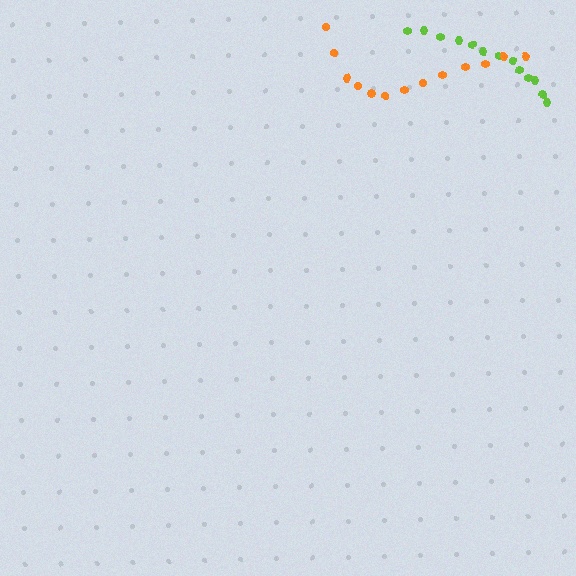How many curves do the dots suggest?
There are 2 distinct paths.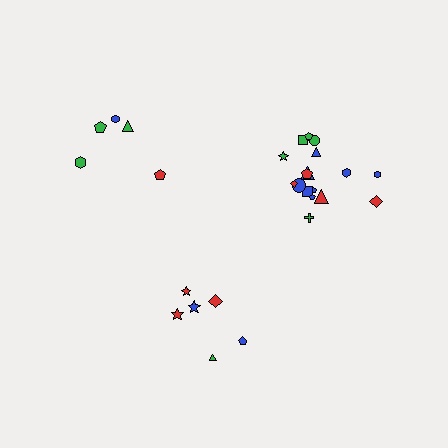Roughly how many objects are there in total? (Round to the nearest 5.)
Roughly 30 objects in total.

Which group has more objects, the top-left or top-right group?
The top-right group.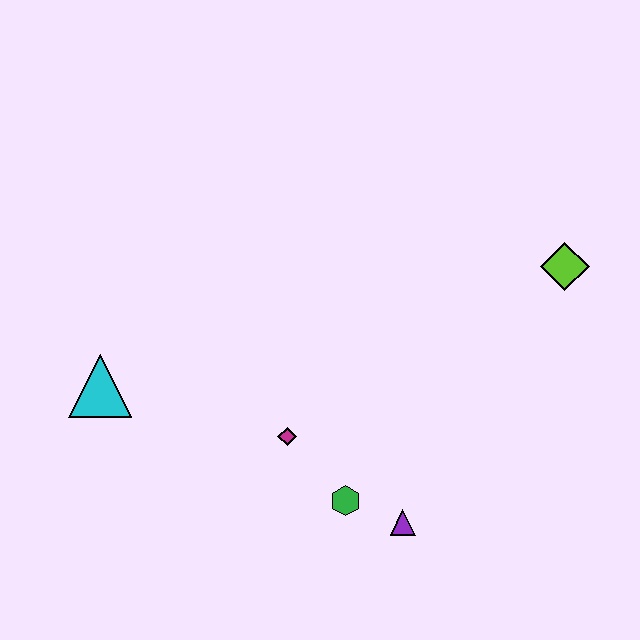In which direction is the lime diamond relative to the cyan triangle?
The lime diamond is to the right of the cyan triangle.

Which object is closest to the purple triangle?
The green hexagon is closest to the purple triangle.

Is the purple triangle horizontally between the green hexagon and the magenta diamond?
No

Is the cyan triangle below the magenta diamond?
No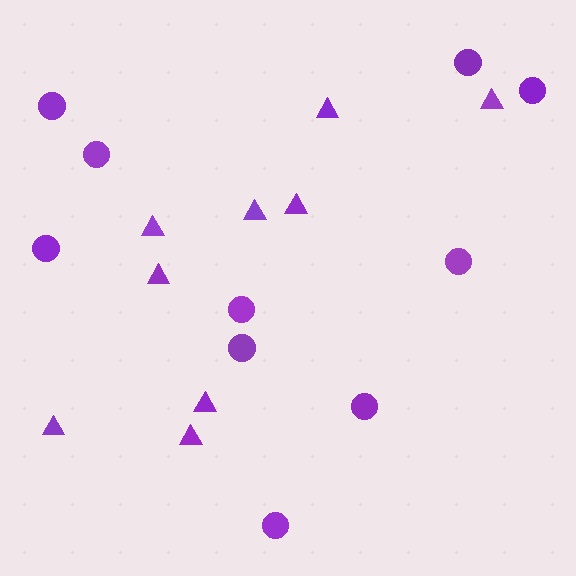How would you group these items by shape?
There are 2 groups: one group of triangles (9) and one group of circles (10).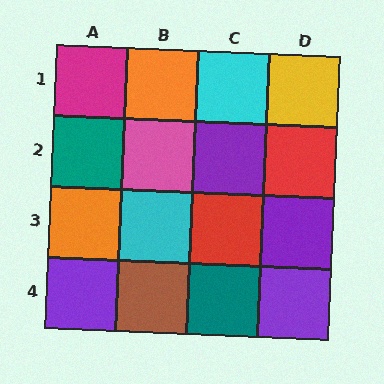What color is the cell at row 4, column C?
Teal.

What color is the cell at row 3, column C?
Red.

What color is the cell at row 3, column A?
Orange.